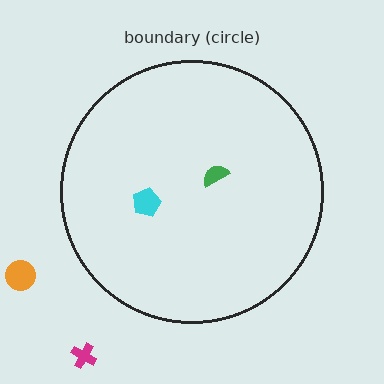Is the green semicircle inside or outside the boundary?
Inside.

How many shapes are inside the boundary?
2 inside, 2 outside.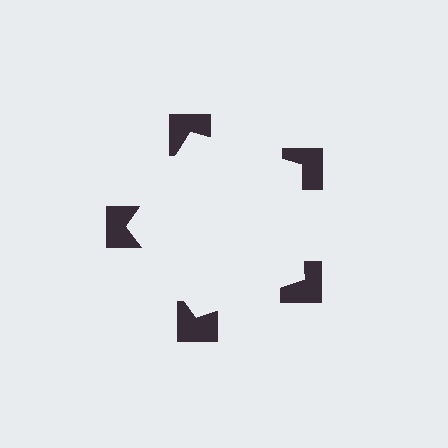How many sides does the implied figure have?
5 sides.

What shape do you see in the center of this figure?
An illusory pentagon — its edges are inferred from the aligned wedge cuts in the notched squares, not physically drawn.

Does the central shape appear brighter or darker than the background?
It typically appears slightly brighter than the background, even though no actual brightness change is drawn.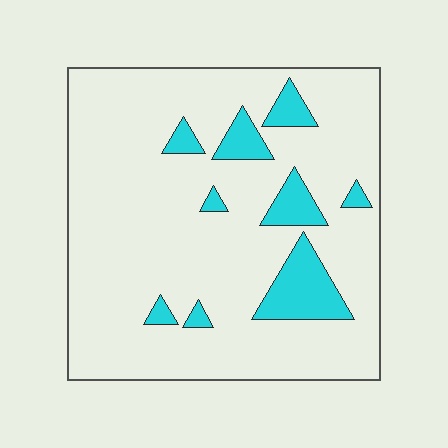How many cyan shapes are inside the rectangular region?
9.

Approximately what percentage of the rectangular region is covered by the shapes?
Approximately 15%.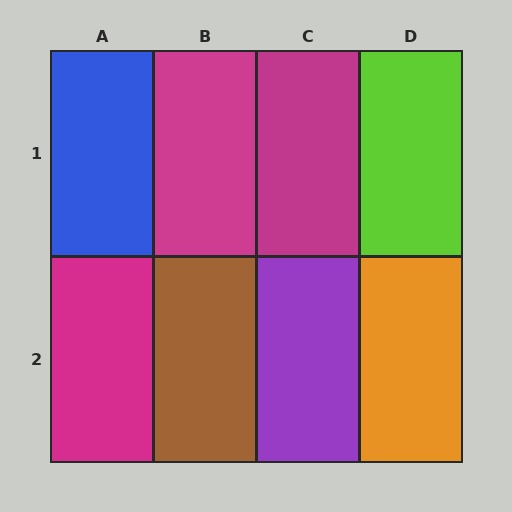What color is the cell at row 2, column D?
Orange.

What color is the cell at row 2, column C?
Purple.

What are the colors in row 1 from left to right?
Blue, magenta, magenta, lime.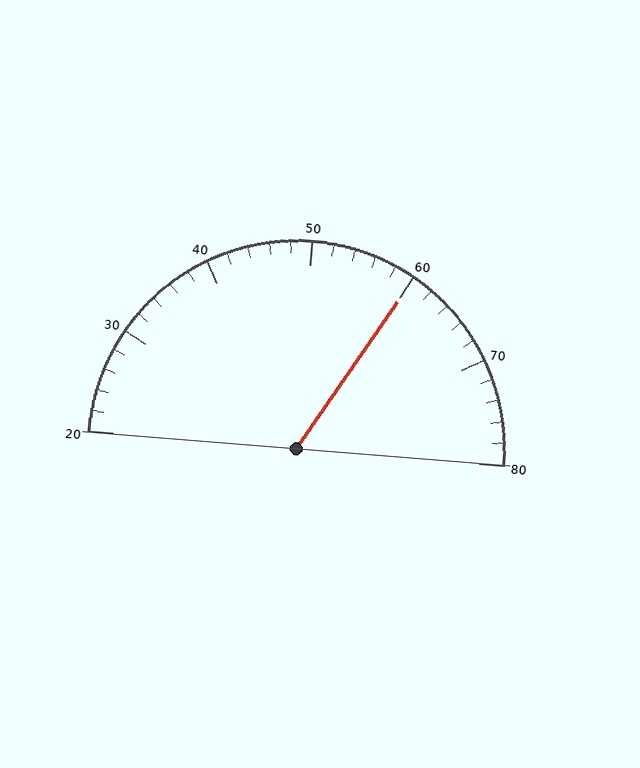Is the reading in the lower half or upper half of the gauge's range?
The reading is in the upper half of the range (20 to 80).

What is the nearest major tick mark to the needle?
The nearest major tick mark is 60.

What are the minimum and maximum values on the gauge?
The gauge ranges from 20 to 80.